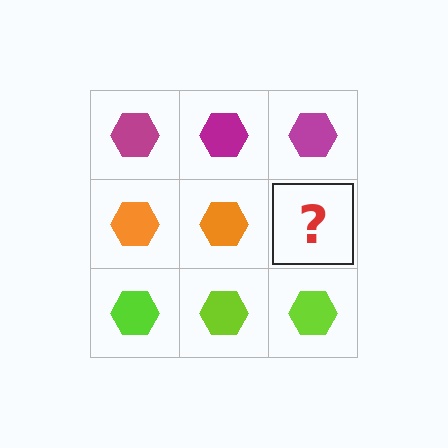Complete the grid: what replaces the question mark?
The question mark should be replaced with an orange hexagon.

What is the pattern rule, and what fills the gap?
The rule is that each row has a consistent color. The gap should be filled with an orange hexagon.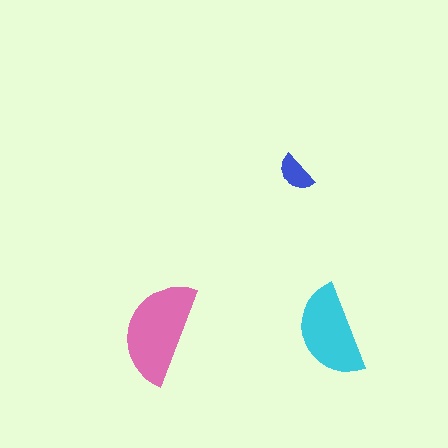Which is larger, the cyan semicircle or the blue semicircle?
The cyan one.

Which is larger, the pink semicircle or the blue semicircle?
The pink one.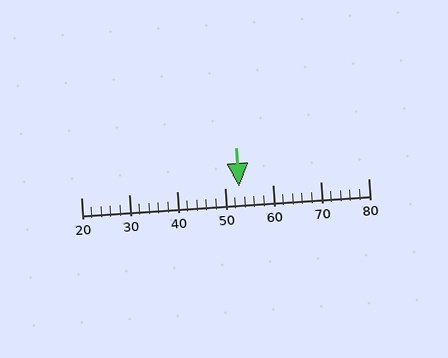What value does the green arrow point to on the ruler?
The green arrow points to approximately 53.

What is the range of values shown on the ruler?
The ruler shows values from 20 to 80.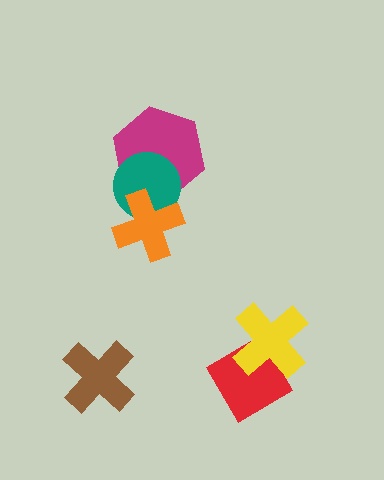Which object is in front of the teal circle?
The orange cross is in front of the teal circle.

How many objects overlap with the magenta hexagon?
2 objects overlap with the magenta hexagon.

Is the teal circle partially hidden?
Yes, it is partially covered by another shape.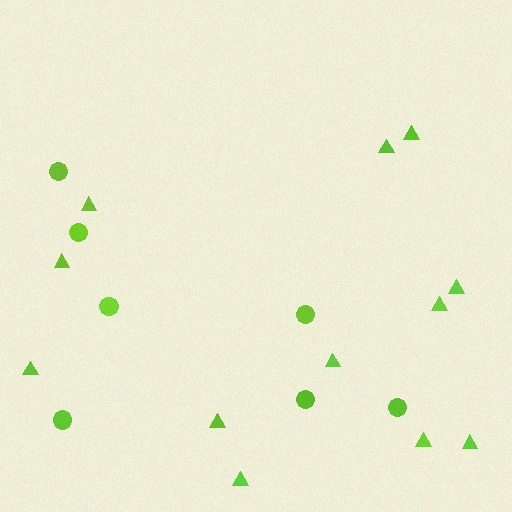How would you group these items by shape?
There are 2 groups: one group of circles (7) and one group of triangles (12).